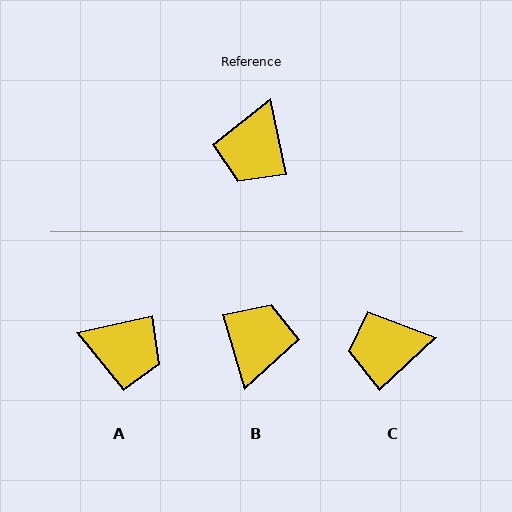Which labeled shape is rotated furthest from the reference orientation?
B, about 175 degrees away.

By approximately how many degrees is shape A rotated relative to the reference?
Approximately 91 degrees counter-clockwise.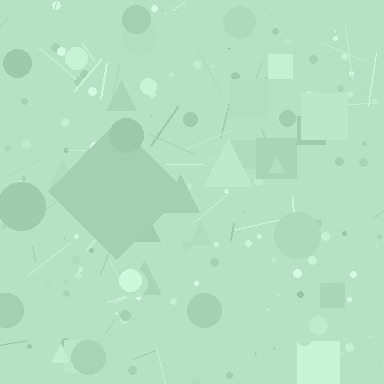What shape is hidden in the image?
A diamond is hidden in the image.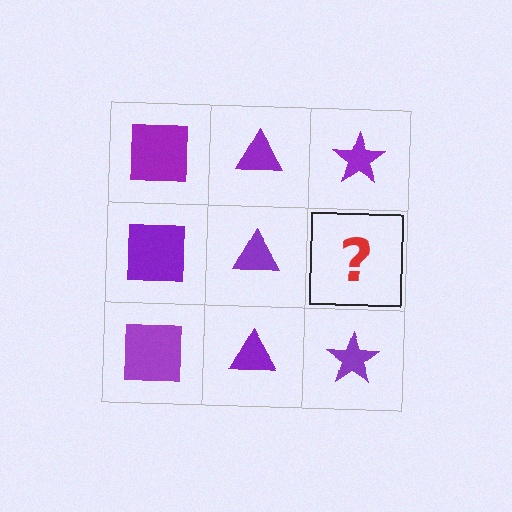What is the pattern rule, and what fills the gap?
The rule is that each column has a consistent shape. The gap should be filled with a purple star.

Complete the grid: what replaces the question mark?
The question mark should be replaced with a purple star.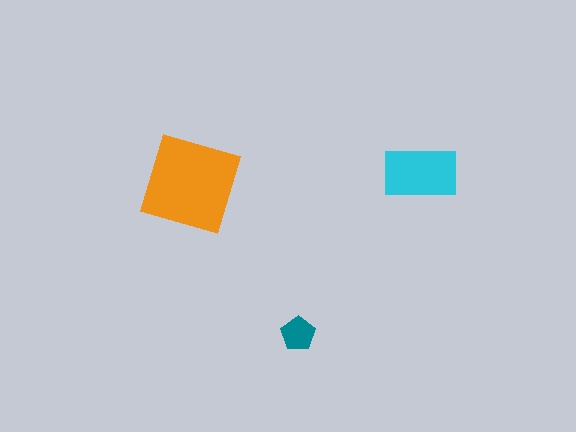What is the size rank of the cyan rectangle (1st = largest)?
2nd.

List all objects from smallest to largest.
The teal pentagon, the cyan rectangle, the orange diamond.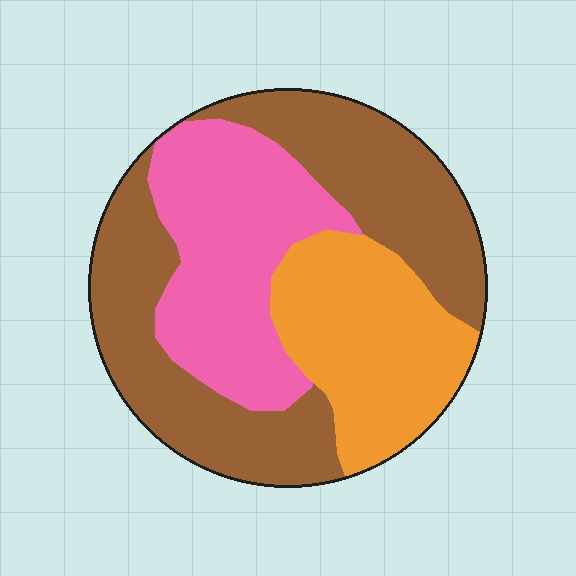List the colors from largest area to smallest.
From largest to smallest: brown, pink, orange.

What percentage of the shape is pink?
Pink covers around 30% of the shape.